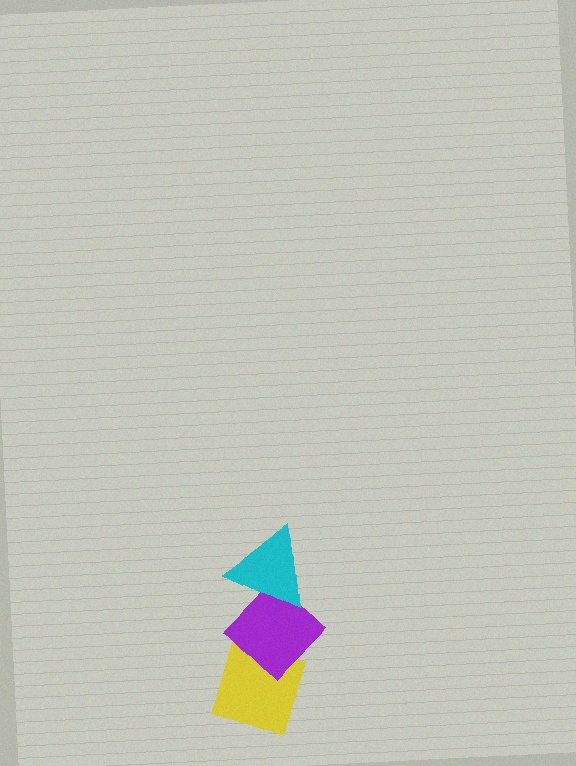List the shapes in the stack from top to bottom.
From top to bottom: the cyan triangle, the purple diamond, the yellow diamond.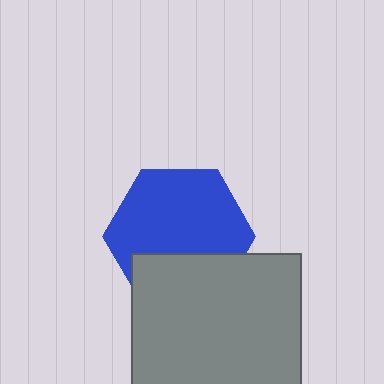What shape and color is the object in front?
The object in front is a gray square.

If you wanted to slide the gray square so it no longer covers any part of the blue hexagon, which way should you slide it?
Slide it down — that is the most direct way to separate the two shapes.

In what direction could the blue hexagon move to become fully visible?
The blue hexagon could move up. That would shift it out from behind the gray square entirely.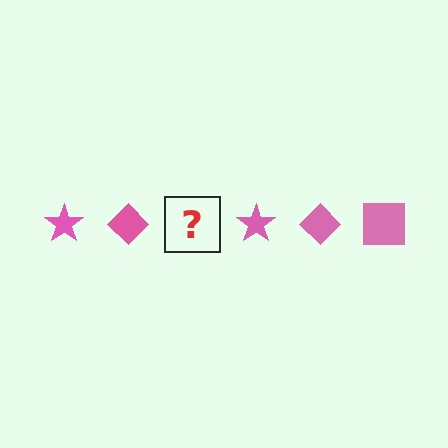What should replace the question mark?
The question mark should be replaced with a pink square.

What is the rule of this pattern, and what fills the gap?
The rule is that the pattern cycles through star, diamond, square shapes in pink. The gap should be filled with a pink square.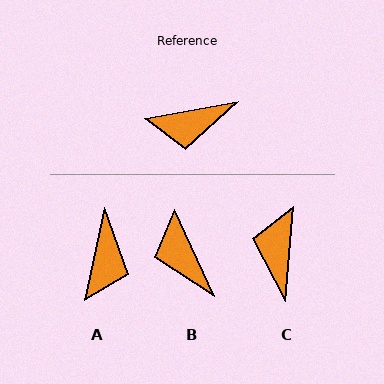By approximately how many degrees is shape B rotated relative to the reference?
Approximately 75 degrees clockwise.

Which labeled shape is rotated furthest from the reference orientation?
C, about 105 degrees away.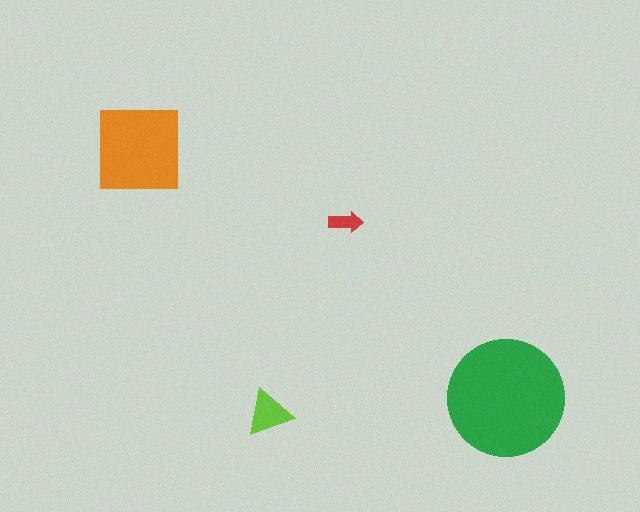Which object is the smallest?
The red arrow.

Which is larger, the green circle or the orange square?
The green circle.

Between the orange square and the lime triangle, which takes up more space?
The orange square.